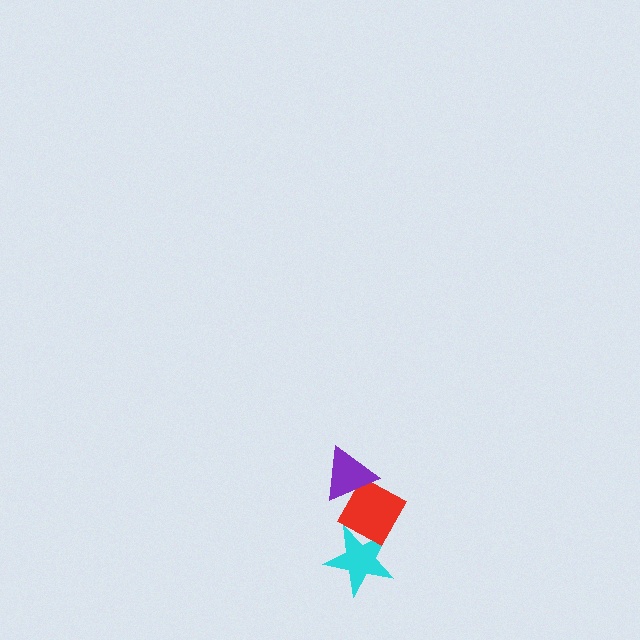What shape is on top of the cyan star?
The red diamond is on top of the cyan star.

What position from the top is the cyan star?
The cyan star is 3rd from the top.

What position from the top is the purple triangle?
The purple triangle is 1st from the top.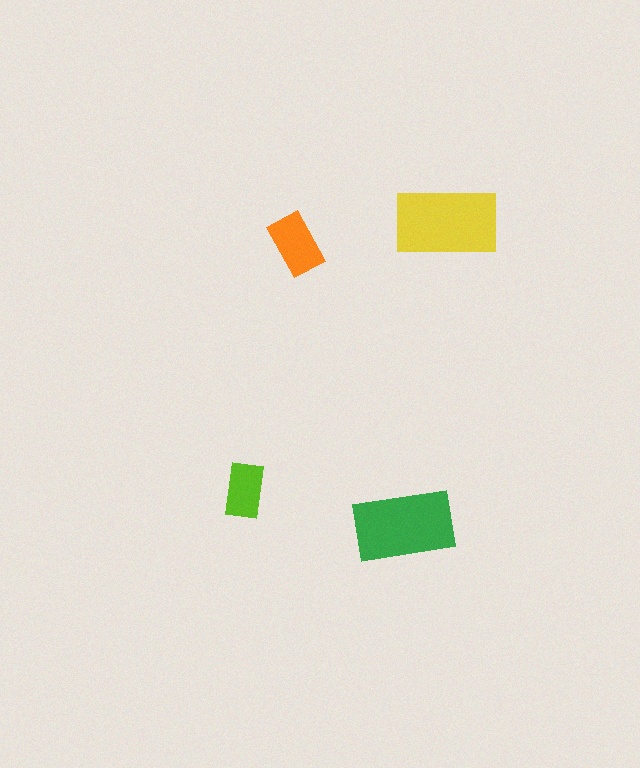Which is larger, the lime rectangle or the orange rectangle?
The orange one.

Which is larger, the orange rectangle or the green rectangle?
The green one.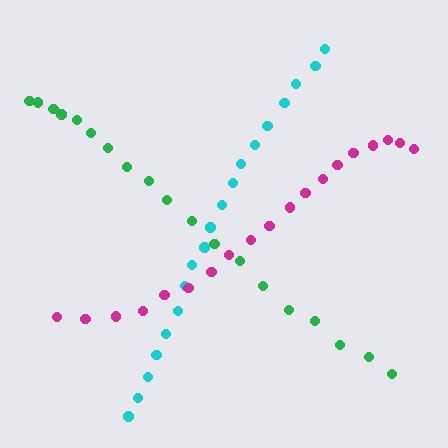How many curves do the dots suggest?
There are 3 distinct paths.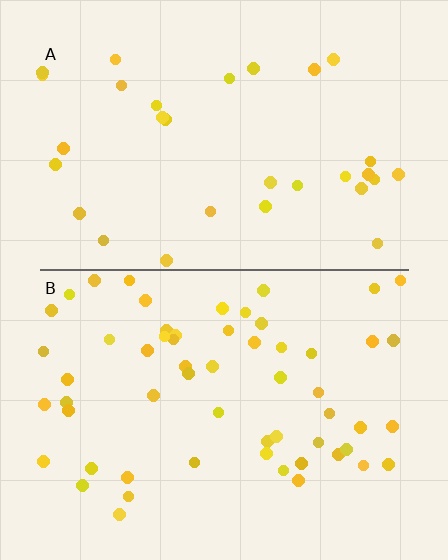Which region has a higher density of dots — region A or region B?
B (the bottom).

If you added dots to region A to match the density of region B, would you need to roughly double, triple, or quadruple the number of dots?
Approximately double.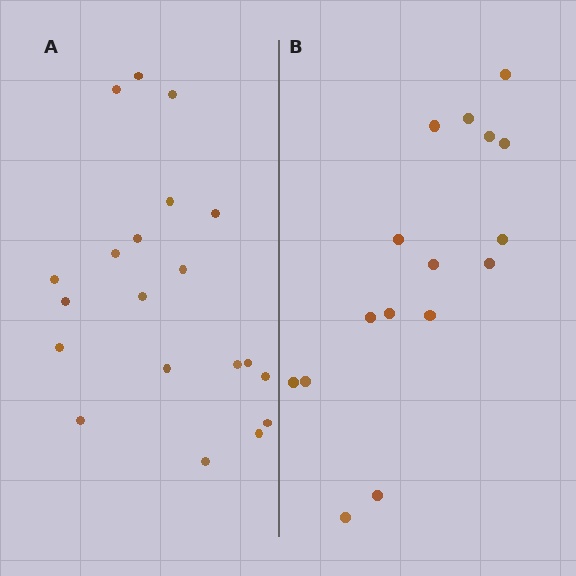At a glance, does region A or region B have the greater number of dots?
Region A (the left region) has more dots.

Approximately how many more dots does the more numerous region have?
Region A has about 4 more dots than region B.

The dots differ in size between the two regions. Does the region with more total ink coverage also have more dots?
No. Region B has more total ink coverage because its dots are larger, but region A actually contains more individual dots. Total area can be misleading — the number of items is what matters here.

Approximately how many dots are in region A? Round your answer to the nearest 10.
About 20 dots.